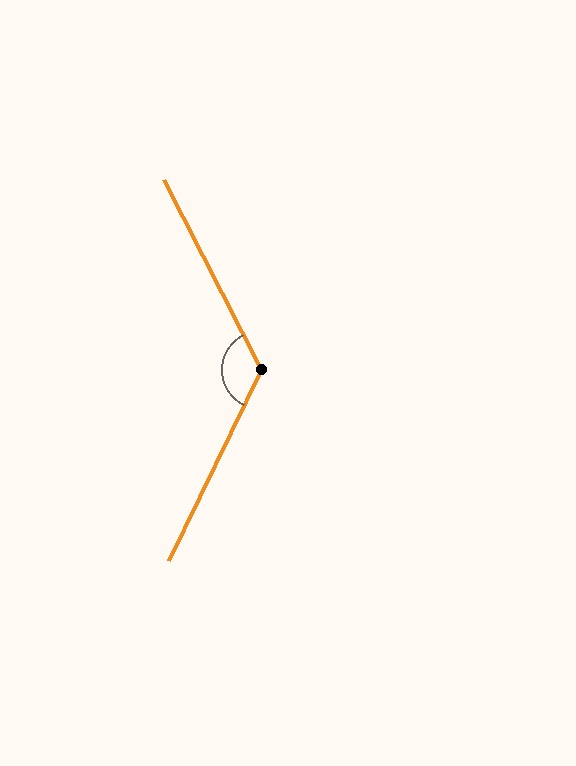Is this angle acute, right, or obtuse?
It is obtuse.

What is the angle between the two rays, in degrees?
Approximately 127 degrees.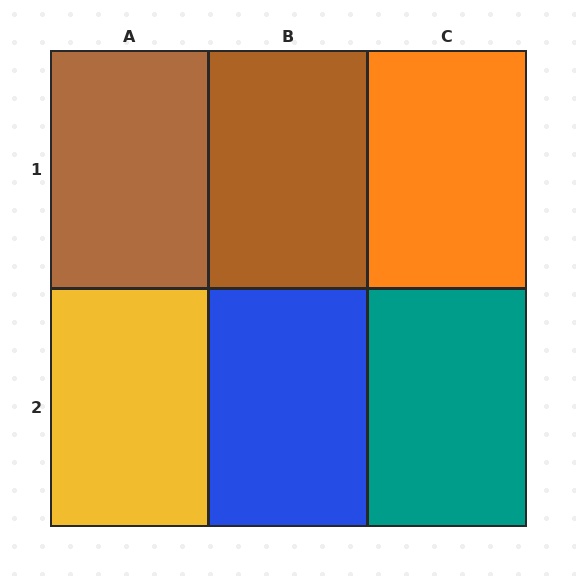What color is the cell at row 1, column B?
Brown.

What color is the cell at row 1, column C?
Orange.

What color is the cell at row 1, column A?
Brown.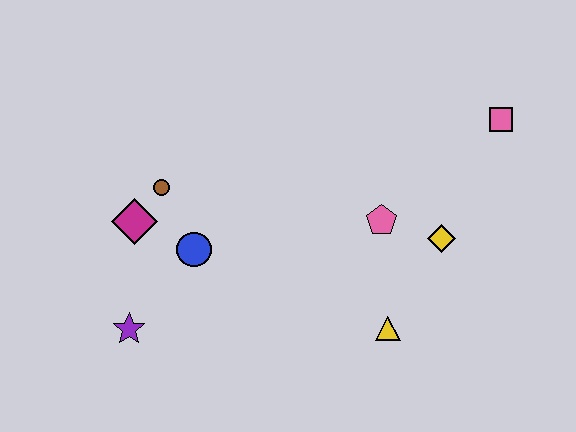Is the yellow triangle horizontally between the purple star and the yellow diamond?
Yes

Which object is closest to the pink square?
The yellow diamond is closest to the pink square.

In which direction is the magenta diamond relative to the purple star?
The magenta diamond is above the purple star.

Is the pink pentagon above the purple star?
Yes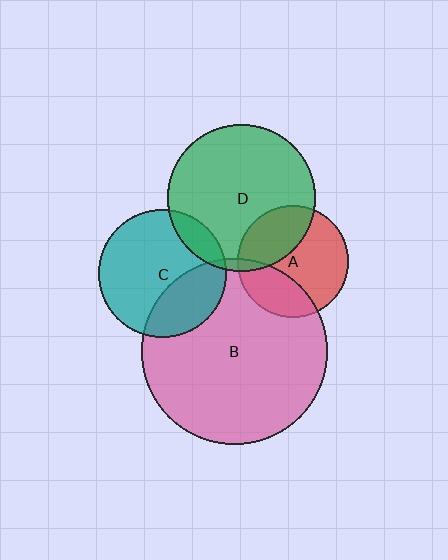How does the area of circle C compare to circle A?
Approximately 1.3 times.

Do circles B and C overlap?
Yes.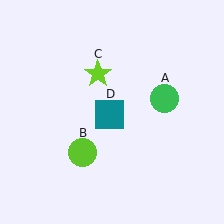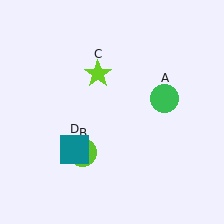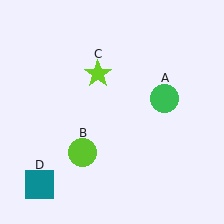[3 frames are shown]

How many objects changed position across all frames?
1 object changed position: teal square (object D).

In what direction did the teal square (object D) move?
The teal square (object D) moved down and to the left.